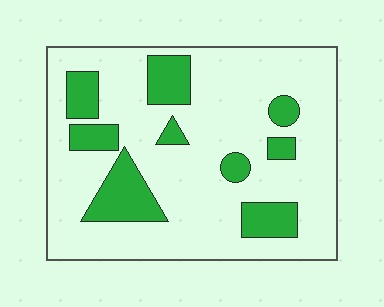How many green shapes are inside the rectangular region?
9.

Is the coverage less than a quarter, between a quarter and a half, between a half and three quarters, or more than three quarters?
Less than a quarter.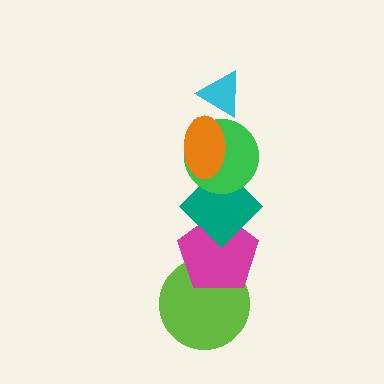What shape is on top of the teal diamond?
The green circle is on top of the teal diamond.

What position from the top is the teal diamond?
The teal diamond is 4th from the top.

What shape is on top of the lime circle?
The magenta pentagon is on top of the lime circle.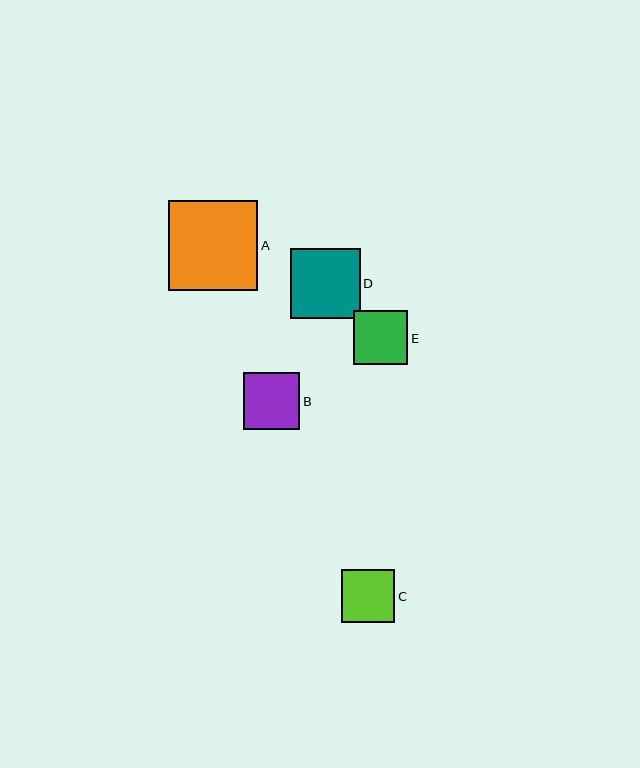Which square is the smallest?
Square C is the smallest with a size of approximately 53 pixels.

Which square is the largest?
Square A is the largest with a size of approximately 89 pixels.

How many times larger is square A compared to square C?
Square A is approximately 1.7 times the size of square C.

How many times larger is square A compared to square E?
Square A is approximately 1.6 times the size of square E.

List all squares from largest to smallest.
From largest to smallest: A, D, B, E, C.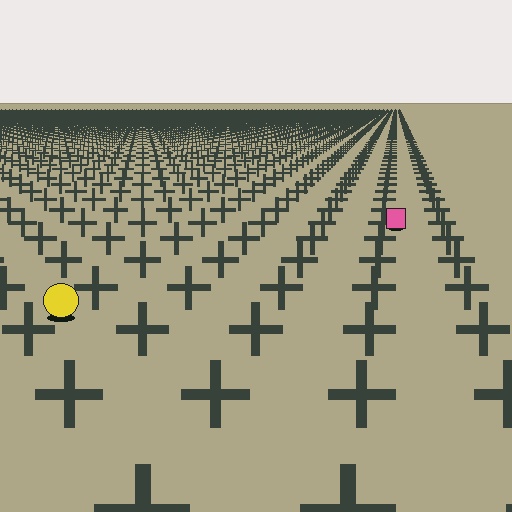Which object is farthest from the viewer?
The pink square is farthest from the viewer. It appears smaller and the ground texture around it is denser.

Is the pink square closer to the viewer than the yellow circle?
No. The yellow circle is closer — you can tell from the texture gradient: the ground texture is coarser near it.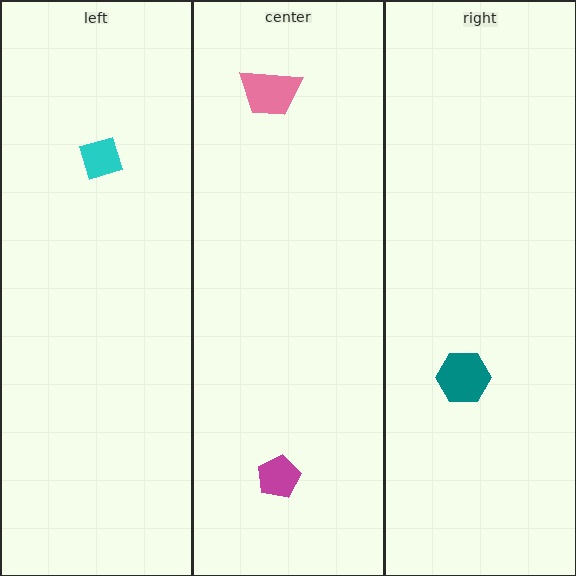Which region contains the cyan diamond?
The left region.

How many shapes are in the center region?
2.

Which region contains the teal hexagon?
The right region.